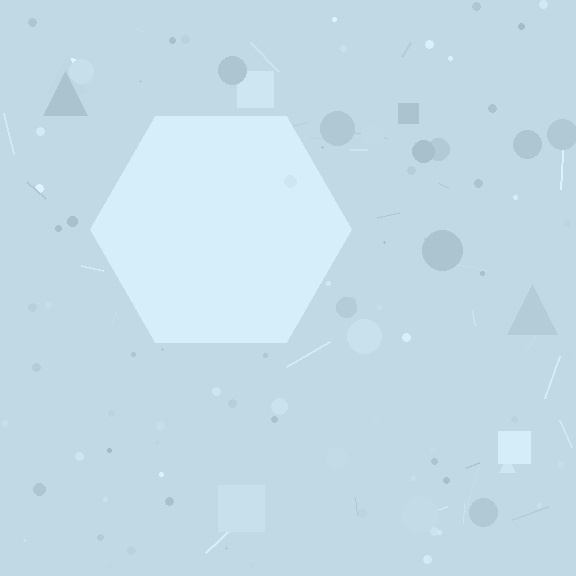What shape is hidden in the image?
A hexagon is hidden in the image.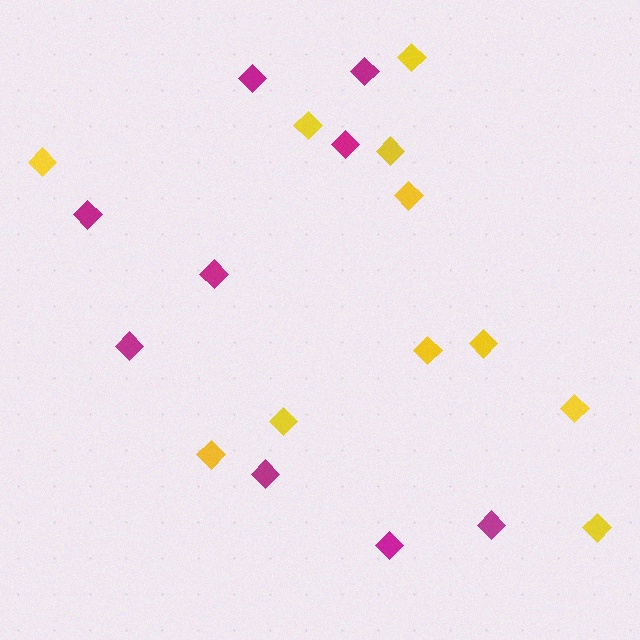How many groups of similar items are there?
There are 2 groups: one group of magenta diamonds (9) and one group of yellow diamonds (11).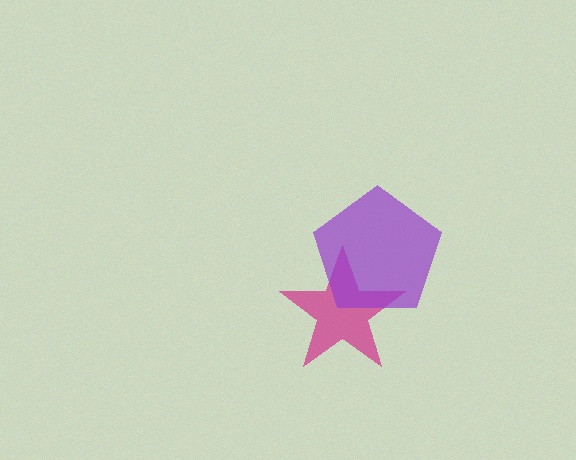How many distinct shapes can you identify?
There are 2 distinct shapes: a magenta star, a purple pentagon.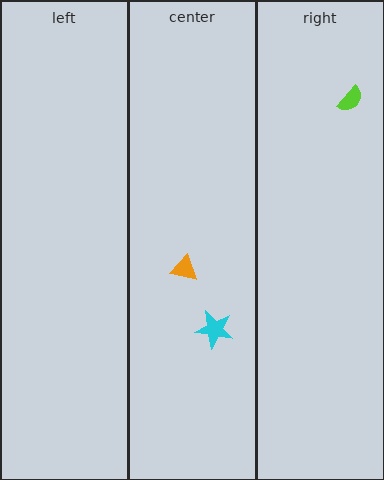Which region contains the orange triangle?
The center region.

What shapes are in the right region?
The lime semicircle.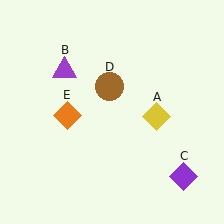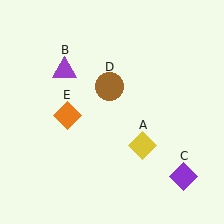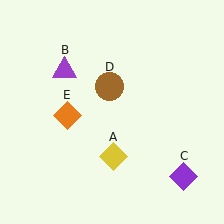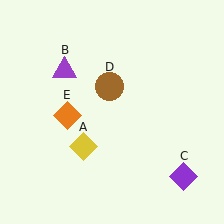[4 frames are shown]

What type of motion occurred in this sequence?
The yellow diamond (object A) rotated clockwise around the center of the scene.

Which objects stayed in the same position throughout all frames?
Purple triangle (object B) and purple diamond (object C) and brown circle (object D) and orange diamond (object E) remained stationary.